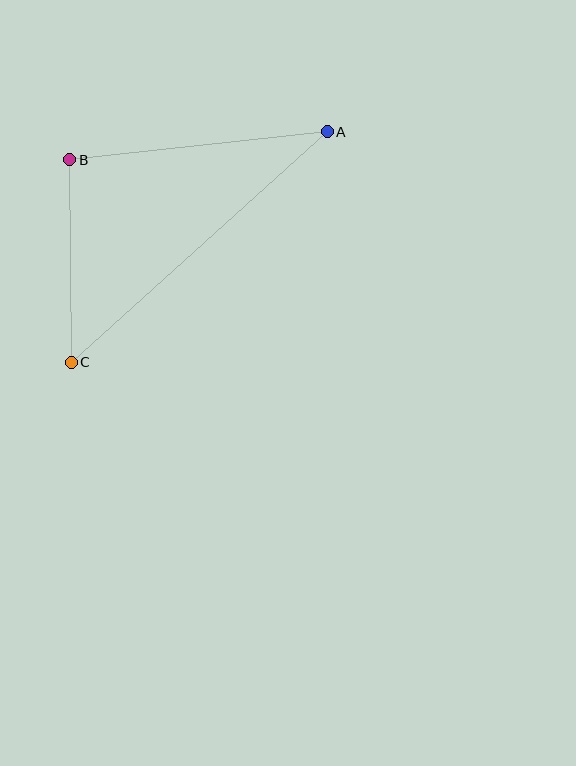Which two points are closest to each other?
Points B and C are closest to each other.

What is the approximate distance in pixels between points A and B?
The distance between A and B is approximately 259 pixels.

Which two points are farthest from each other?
Points A and C are farthest from each other.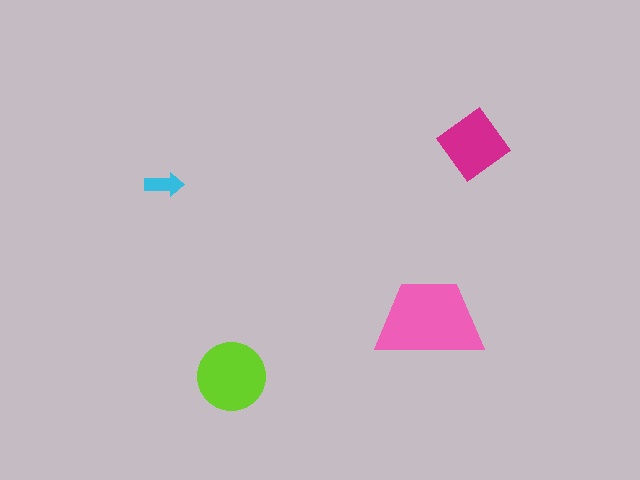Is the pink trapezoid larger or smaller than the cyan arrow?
Larger.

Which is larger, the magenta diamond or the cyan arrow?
The magenta diamond.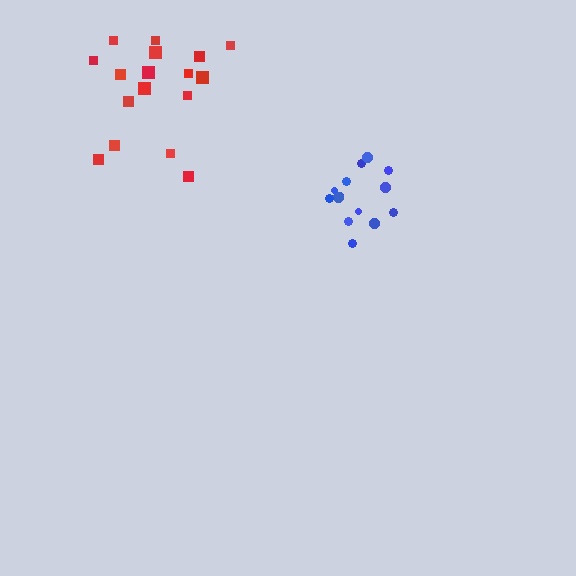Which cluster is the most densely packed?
Blue.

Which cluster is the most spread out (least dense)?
Red.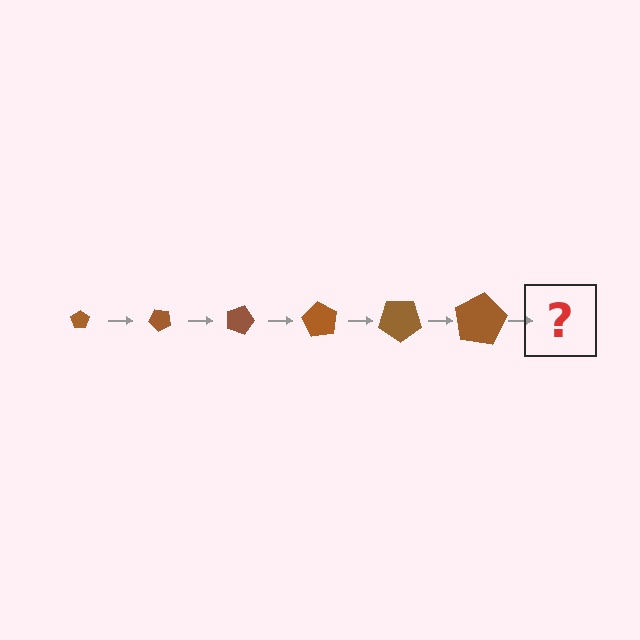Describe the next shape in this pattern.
It should be a pentagon, larger than the previous one and rotated 270 degrees from the start.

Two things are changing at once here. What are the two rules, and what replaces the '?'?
The two rules are that the pentagon grows larger each step and it rotates 45 degrees each step. The '?' should be a pentagon, larger than the previous one and rotated 270 degrees from the start.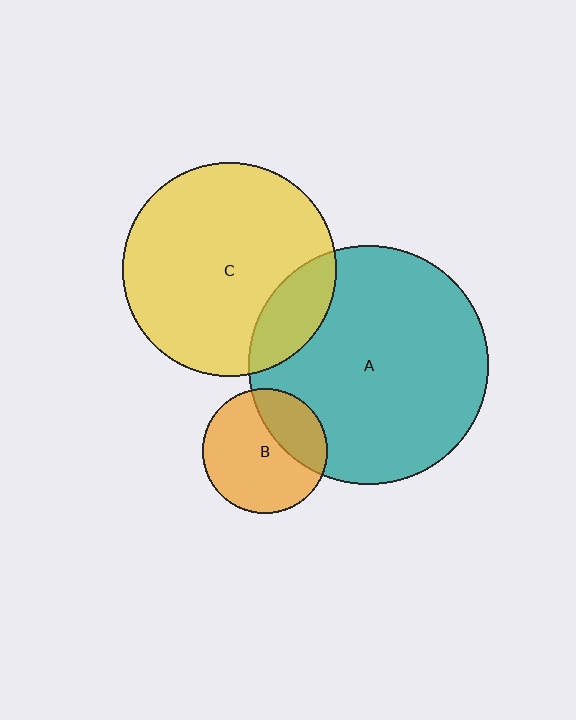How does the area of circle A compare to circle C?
Approximately 1.3 times.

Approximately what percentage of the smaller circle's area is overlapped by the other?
Approximately 15%.